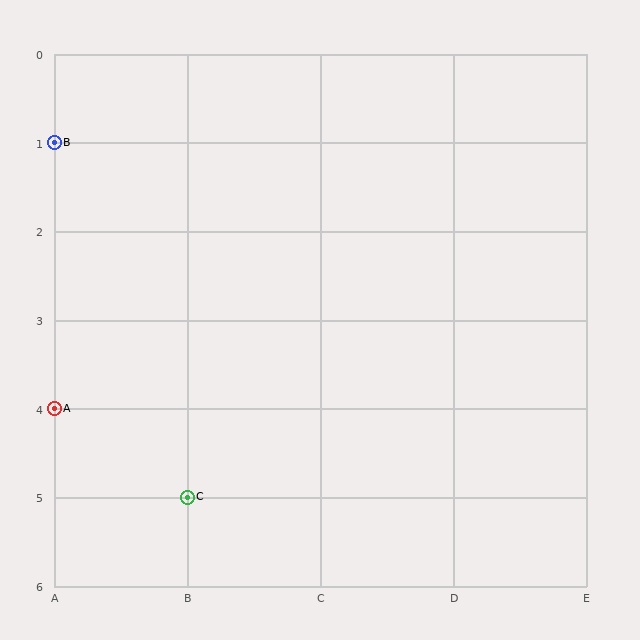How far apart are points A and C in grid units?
Points A and C are 1 column and 1 row apart (about 1.4 grid units diagonally).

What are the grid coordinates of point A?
Point A is at grid coordinates (A, 4).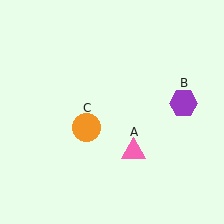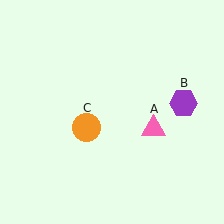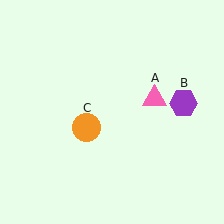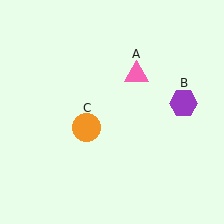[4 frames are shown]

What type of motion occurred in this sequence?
The pink triangle (object A) rotated counterclockwise around the center of the scene.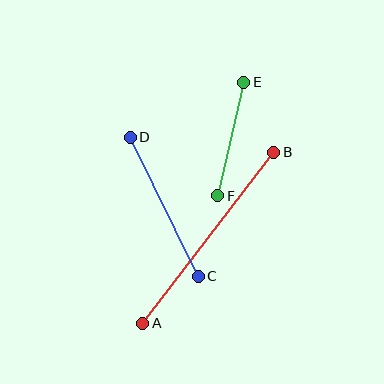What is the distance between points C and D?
The distance is approximately 155 pixels.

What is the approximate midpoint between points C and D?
The midpoint is at approximately (164, 207) pixels.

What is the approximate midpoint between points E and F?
The midpoint is at approximately (231, 139) pixels.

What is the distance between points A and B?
The distance is approximately 215 pixels.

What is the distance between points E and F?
The distance is approximately 117 pixels.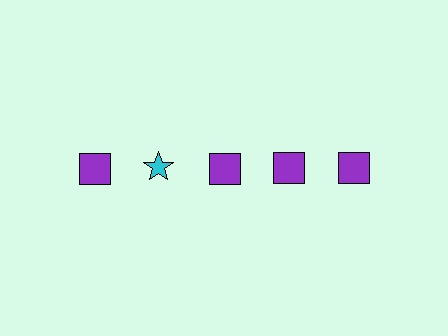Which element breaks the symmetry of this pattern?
The cyan star in the top row, second from left column breaks the symmetry. All other shapes are purple squares.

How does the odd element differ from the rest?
It differs in both color (cyan instead of purple) and shape (star instead of square).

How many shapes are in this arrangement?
There are 5 shapes arranged in a grid pattern.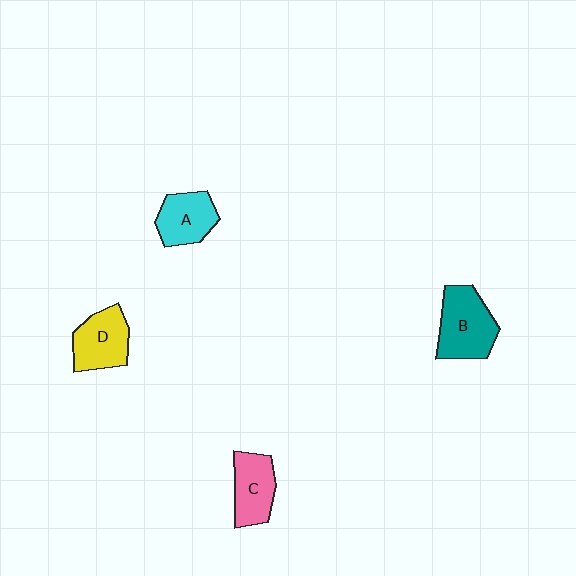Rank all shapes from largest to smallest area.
From largest to smallest: B (teal), D (yellow), C (pink), A (cyan).